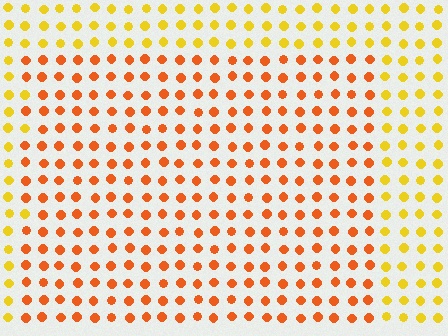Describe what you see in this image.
The image is filled with small yellow elements in a uniform arrangement. A rectangle-shaped region is visible where the elements are tinted to a slightly different hue, forming a subtle color boundary.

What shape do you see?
I see a rectangle.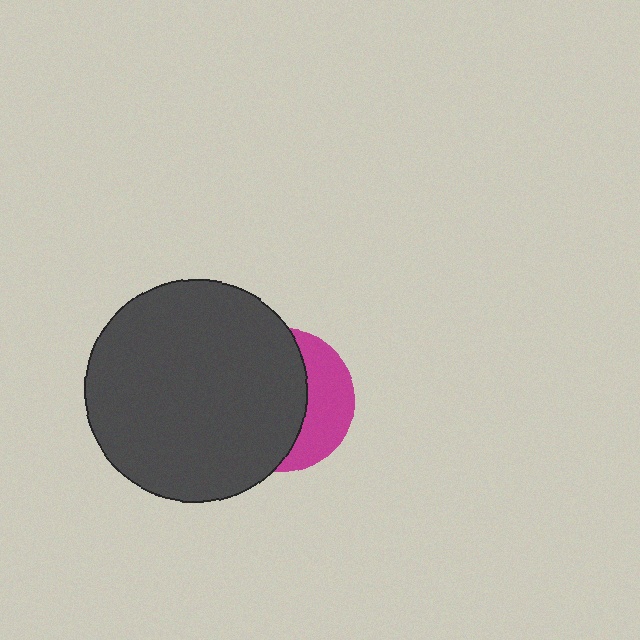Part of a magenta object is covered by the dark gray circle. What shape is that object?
It is a circle.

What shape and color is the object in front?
The object in front is a dark gray circle.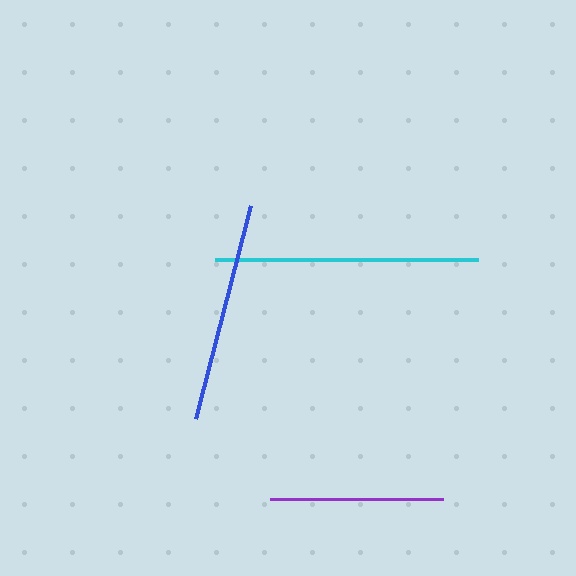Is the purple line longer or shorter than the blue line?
The blue line is longer than the purple line.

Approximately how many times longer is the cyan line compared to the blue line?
The cyan line is approximately 1.2 times the length of the blue line.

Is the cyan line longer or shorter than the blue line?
The cyan line is longer than the blue line.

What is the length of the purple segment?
The purple segment is approximately 173 pixels long.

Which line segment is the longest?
The cyan line is the longest at approximately 263 pixels.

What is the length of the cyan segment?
The cyan segment is approximately 263 pixels long.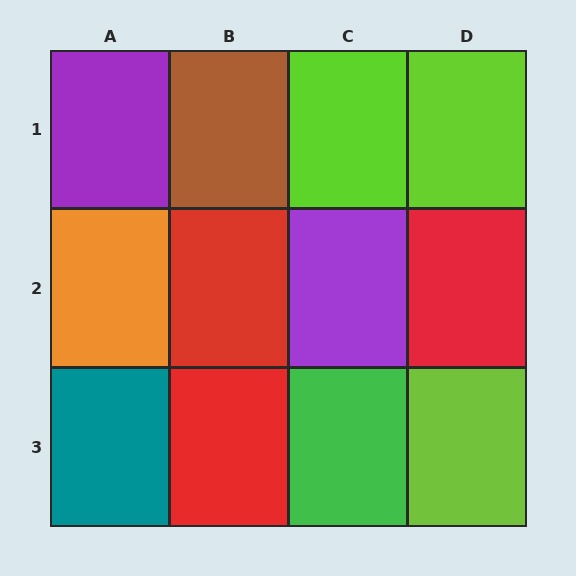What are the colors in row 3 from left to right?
Teal, red, green, lime.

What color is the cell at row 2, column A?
Orange.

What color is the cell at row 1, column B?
Brown.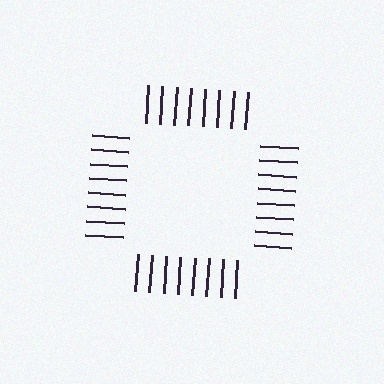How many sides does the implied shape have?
4 sides — the line-ends trace a square.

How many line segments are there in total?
32 — 8 along each of the 4 edges.